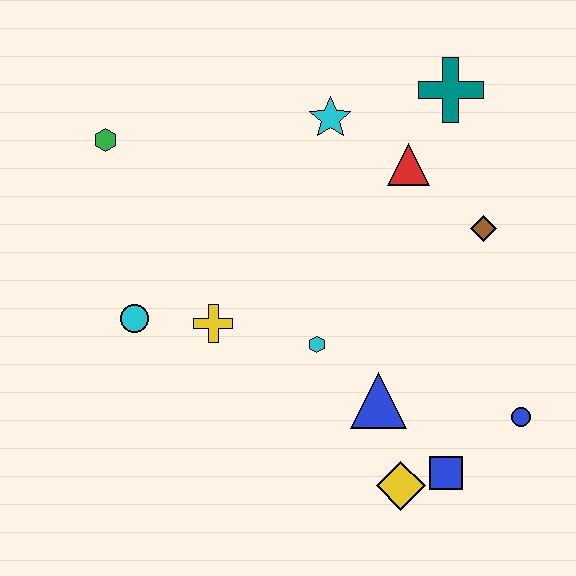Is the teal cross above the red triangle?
Yes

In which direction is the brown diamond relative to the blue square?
The brown diamond is above the blue square.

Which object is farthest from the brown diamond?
The green hexagon is farthest from the brown diamond.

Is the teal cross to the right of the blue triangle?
Yes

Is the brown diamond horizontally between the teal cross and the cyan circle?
No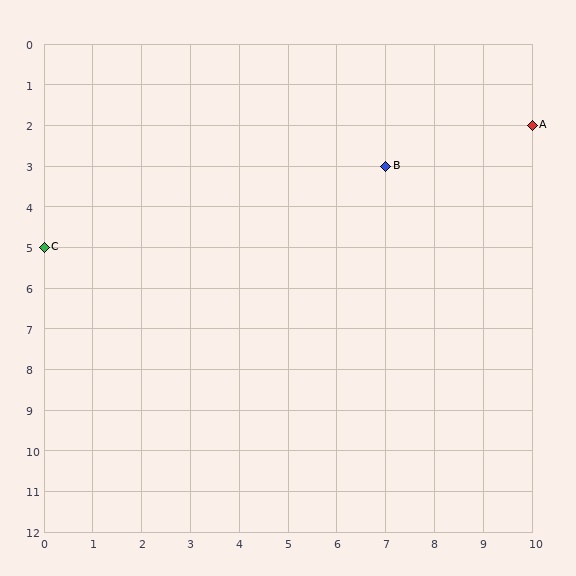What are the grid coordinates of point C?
Point C is at grid coordinates (0, 5).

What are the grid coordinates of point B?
Point B is at grid coordinates (7, 3).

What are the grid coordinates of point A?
Point A is at grid coordinates (10, 2).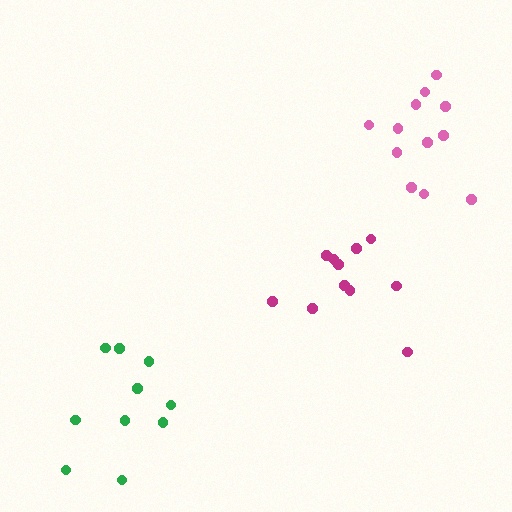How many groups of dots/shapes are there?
There are 3 groups.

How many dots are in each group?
Group 1: 12 dots, Group 2: 11 dots, Group 3: 10 dots (33 total).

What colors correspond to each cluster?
The clusters are colored: pink, magenta, green.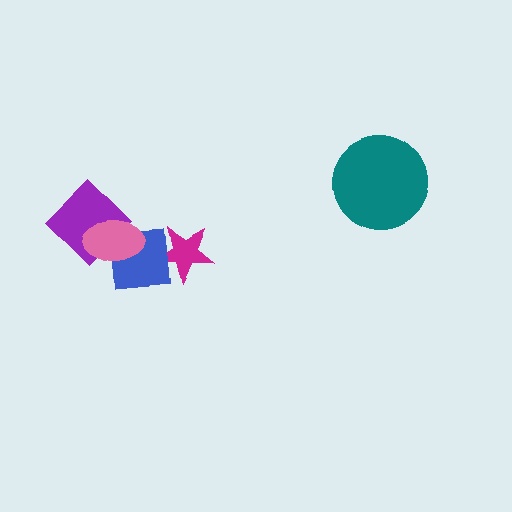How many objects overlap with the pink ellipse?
2 objects overlap with the pink ellipse.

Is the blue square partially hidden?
Yes, it is partially covered by another shape.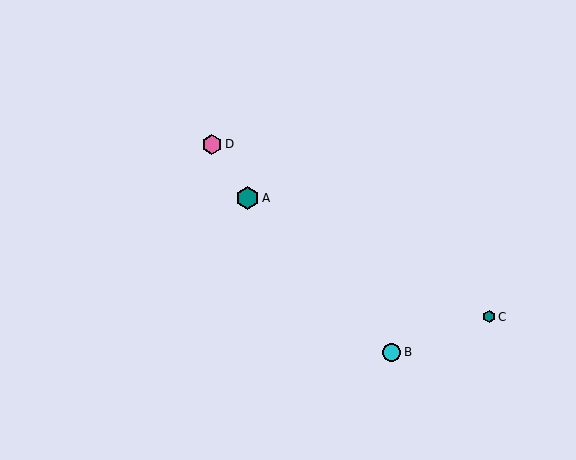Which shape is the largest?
The teal hexagon (labeled A) is the largest.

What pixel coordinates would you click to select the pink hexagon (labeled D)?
Click at (212, 144) to select the pink hexagon D.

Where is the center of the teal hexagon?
The center of the teal hexagon is at (489, 317).